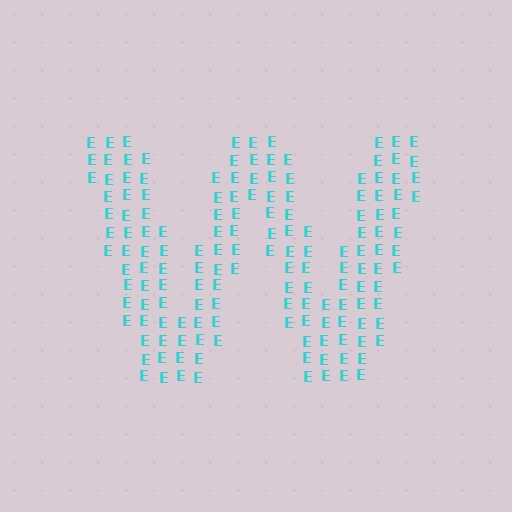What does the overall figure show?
The overall figure shows the letter W.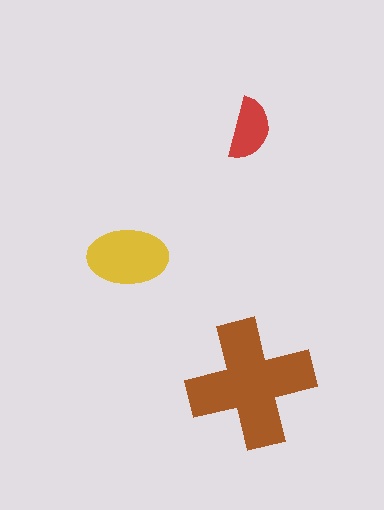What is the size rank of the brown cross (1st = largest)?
1st.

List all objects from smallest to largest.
The red semicircle, the yellow ellipse, the brown cross.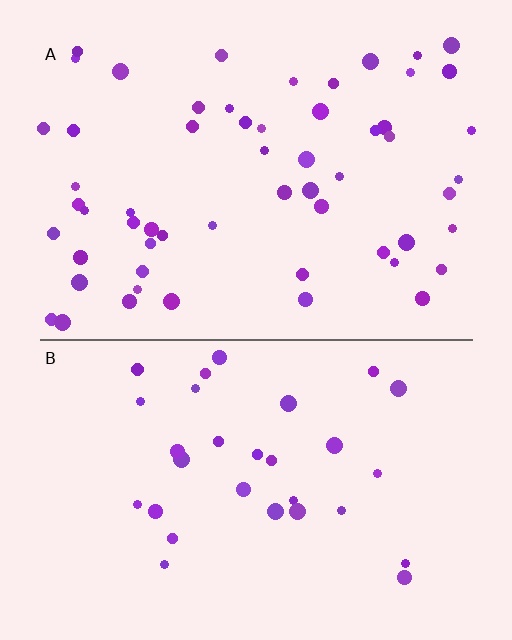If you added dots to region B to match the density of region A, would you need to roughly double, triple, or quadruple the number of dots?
Approximately double.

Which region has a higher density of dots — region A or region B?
A (the top).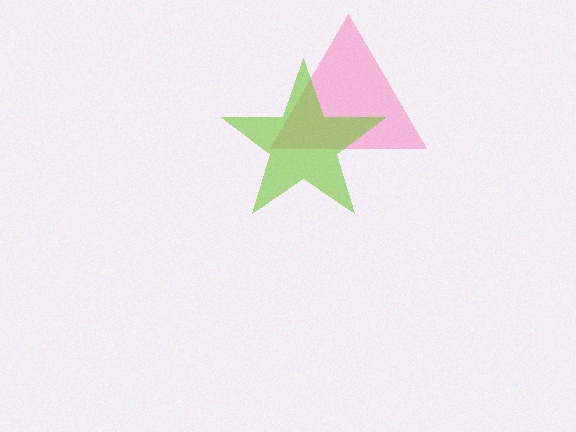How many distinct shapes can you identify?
There are 2 distinct shapes: a pink triangle, a lime star.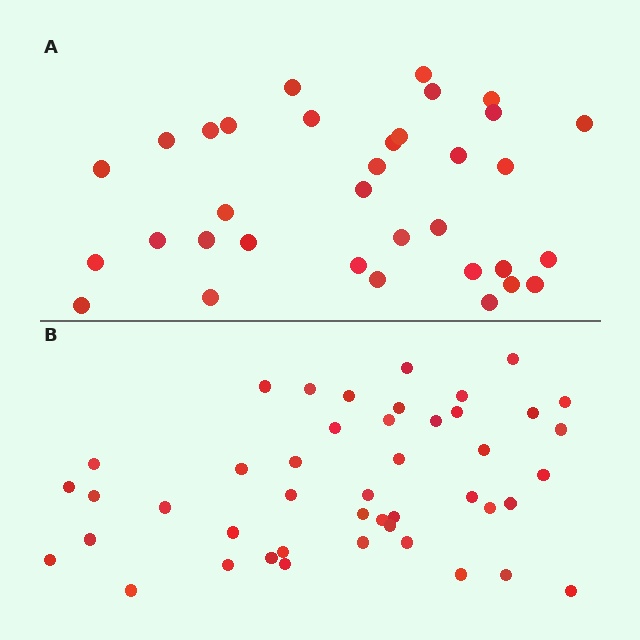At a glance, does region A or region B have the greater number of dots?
Region B (the bottom region) has more dots.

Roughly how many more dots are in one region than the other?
Region B has roughly 12 or so more dots than region A.